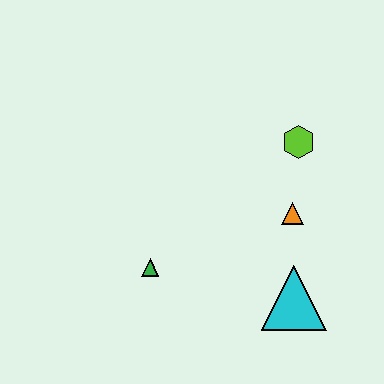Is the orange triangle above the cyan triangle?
Yes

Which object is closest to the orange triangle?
The lime hexagon is closest to the orange triangle.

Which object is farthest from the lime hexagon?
The green triangle is farthest from the lime hexagon.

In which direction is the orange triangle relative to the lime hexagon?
The orange triangle is below the lime hexagon.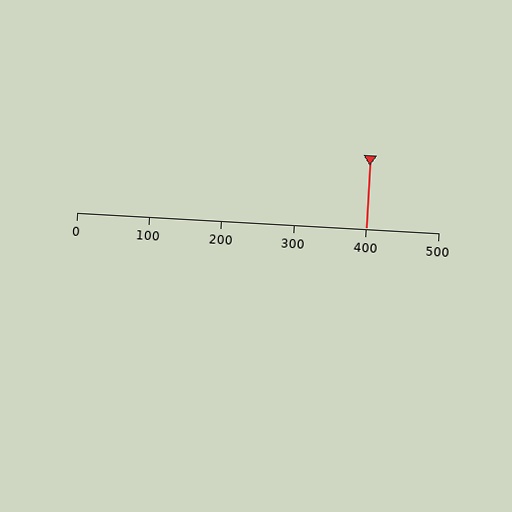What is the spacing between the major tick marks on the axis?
The major ticks are spaced 100 apart.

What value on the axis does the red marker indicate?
The marker indicates approximately 400.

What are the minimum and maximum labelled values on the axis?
The axis runs from 0 to 500.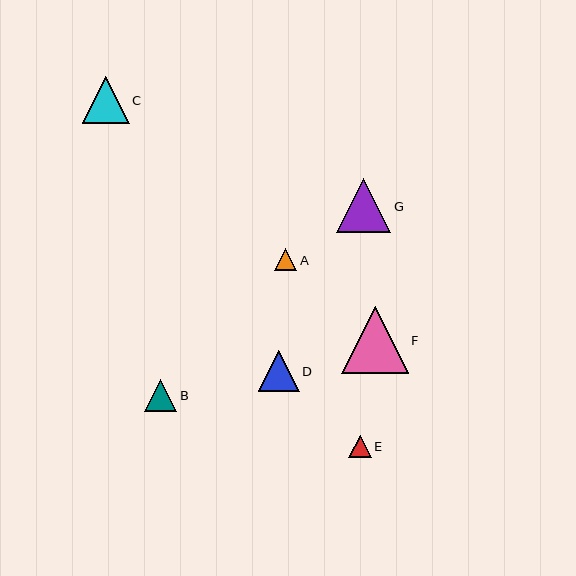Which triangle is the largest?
Triangle F is the largest with a size of approximately 67 pixels.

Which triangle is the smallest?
Triangle E is the smallest with a size of approximately 23 pixels.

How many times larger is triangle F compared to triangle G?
Triangle F is approximately 1.2 times the size of triangle G.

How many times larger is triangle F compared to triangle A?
Triangle F is approximately 3.0 times the size of triangle A.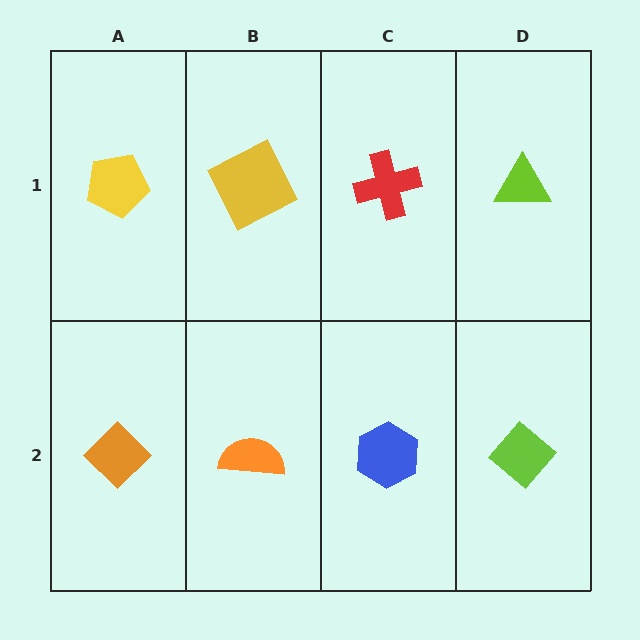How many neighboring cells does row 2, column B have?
3.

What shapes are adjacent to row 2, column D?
A lime triangle (row 1, column D), a blue hexagon (row 2, column C).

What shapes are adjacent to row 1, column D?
A lime diamond (row 2, column D), a red cross (row 1, column C).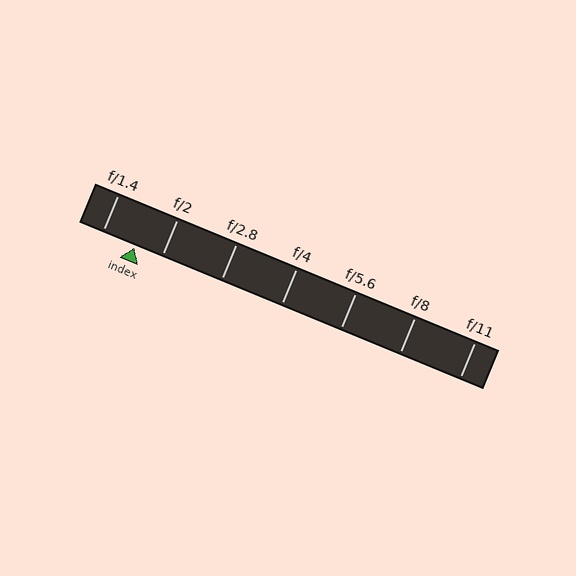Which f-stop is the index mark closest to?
The index mark is closest to f/2.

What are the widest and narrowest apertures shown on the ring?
The widest aperture shown is f/1.4 and the narrowest is f/11.